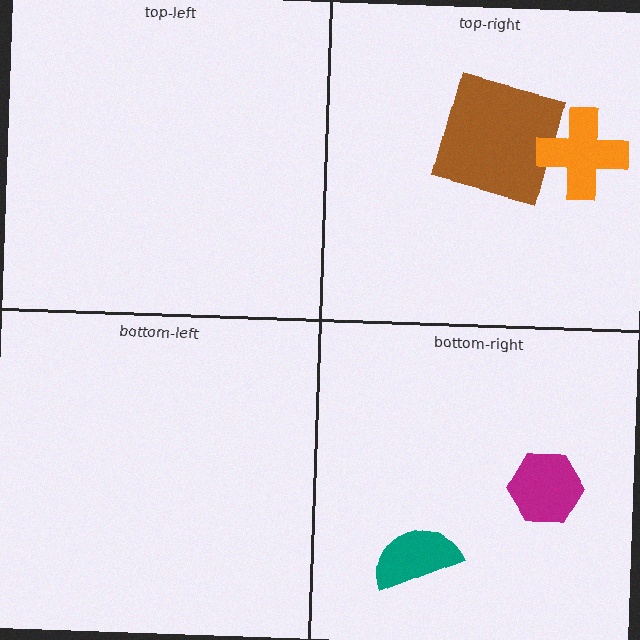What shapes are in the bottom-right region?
The teal semicircle, the magenta hexagon.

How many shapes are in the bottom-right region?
2.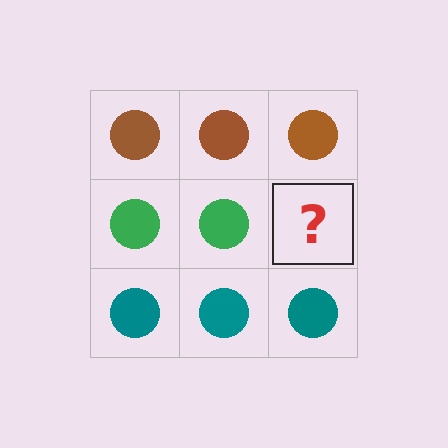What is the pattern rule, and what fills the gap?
The rule is that each row has a consistent color. The gap should be filled with a green circle.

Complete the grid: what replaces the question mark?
The question mark should be replaced with a green circle.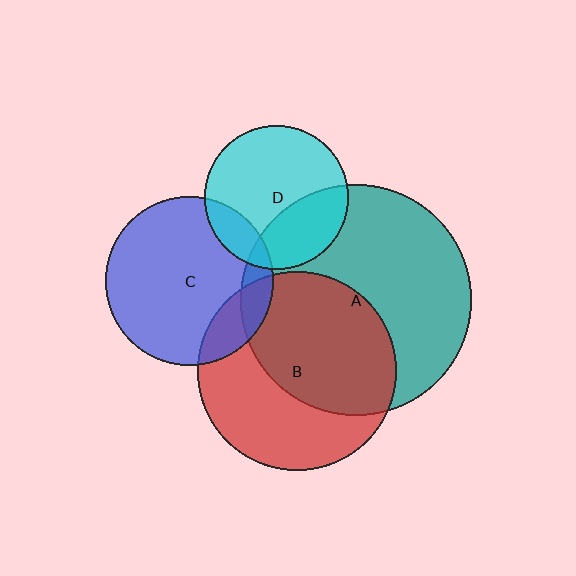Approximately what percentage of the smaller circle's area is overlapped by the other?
Approximately 10%.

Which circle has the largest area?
Circle A (teal).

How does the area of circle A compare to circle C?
Approximately 1.9 times.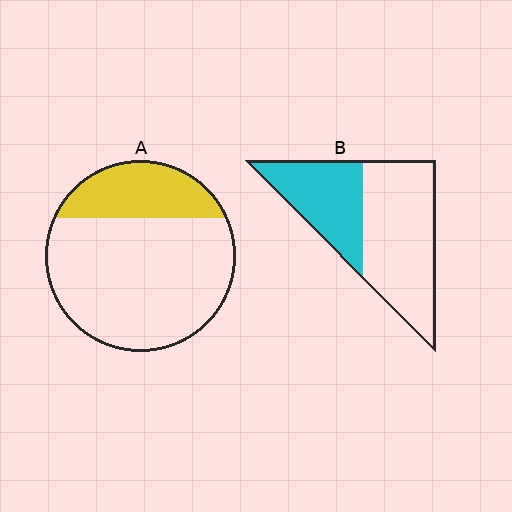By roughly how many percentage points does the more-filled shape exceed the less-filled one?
By roughly 15 percentage points (B over A).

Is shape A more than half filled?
No.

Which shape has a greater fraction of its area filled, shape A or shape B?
Shape B.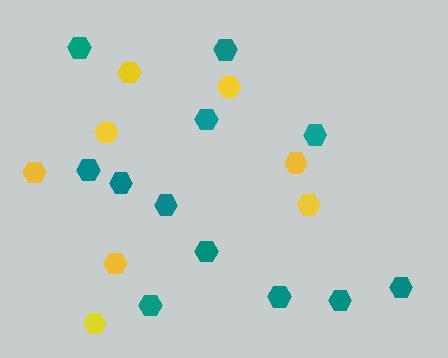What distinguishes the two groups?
There are 2 groups: one group of yellow hexagons (8) and one group of teal hexagons (12).